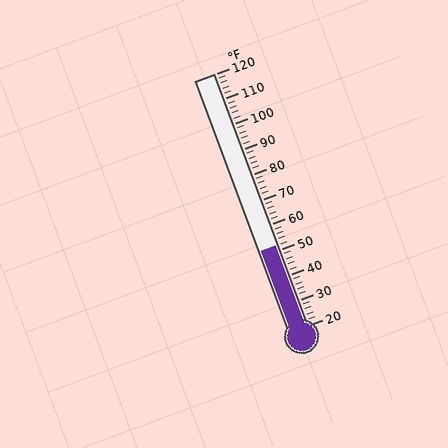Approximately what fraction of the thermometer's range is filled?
The thermometer is filled to approximately 30% of its range.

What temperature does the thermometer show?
The thermometer shows approximately 52°F.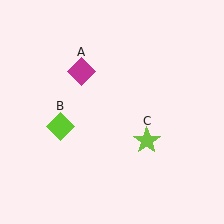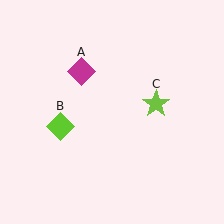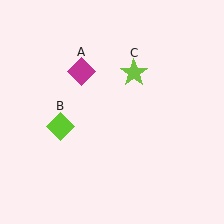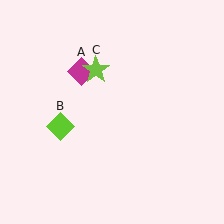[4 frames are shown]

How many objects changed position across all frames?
1 object changed position: lime star (object C).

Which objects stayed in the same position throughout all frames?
Magenta diamond (object A) and lime diamond (object B) remained stationary.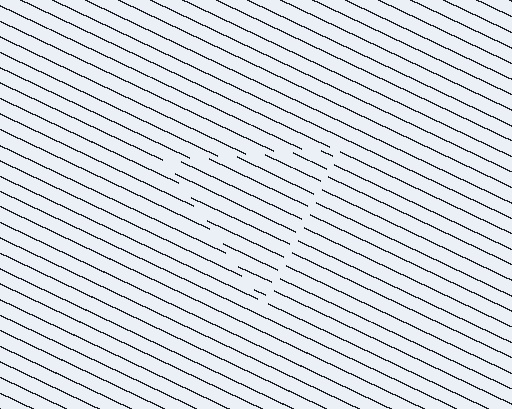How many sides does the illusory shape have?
3 sides — the line-ends trace a triangle.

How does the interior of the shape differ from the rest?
The interior of the shape contains the same grating, shifted by half a period — the contour is defined by the phase discontinuity where line-ends from the inner and outer gratings abut.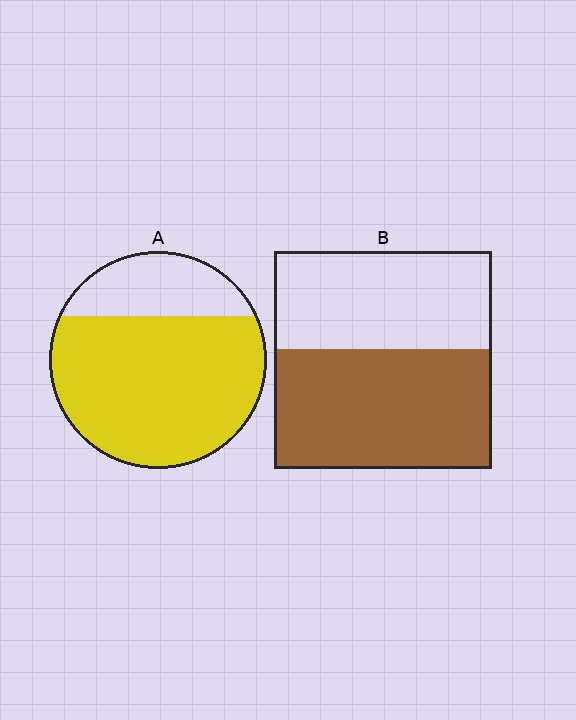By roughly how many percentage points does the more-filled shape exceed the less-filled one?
By roughly 20 percentage points (A over B).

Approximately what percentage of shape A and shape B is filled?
A is approximately 75% and B is approximately 55%.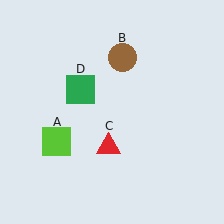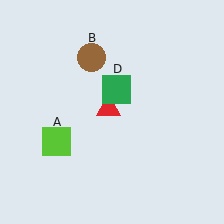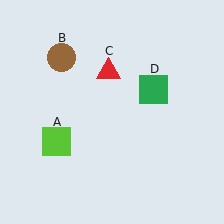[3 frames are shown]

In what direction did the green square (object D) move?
The green square (object D) moved right.